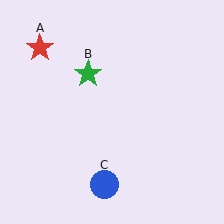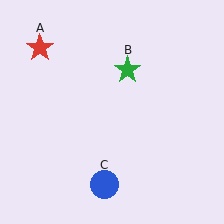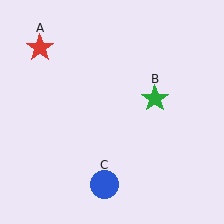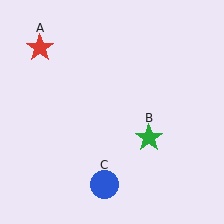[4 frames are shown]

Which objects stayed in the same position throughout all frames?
Red star (object A) and blue circle (object C) remained stationary.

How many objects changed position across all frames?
1 object changed position: green star (object B).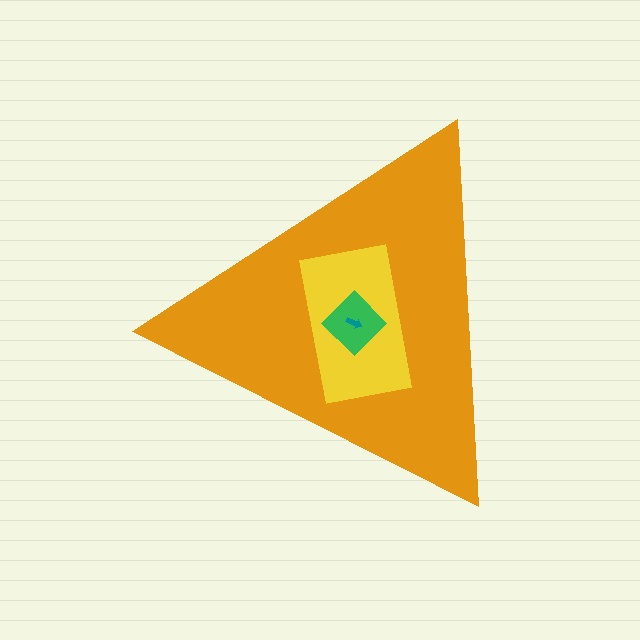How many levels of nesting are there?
4.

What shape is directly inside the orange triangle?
The yellow rectangle.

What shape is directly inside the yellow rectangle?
The green diamond.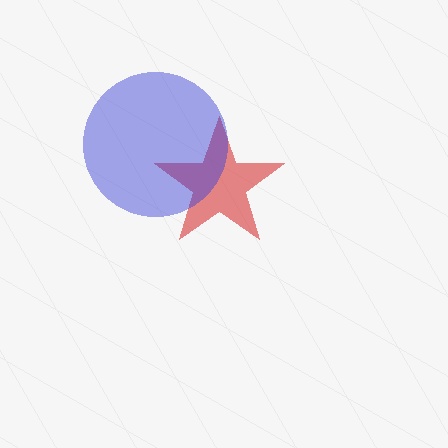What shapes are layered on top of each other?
The layered shapes are: a red star, a blue circle.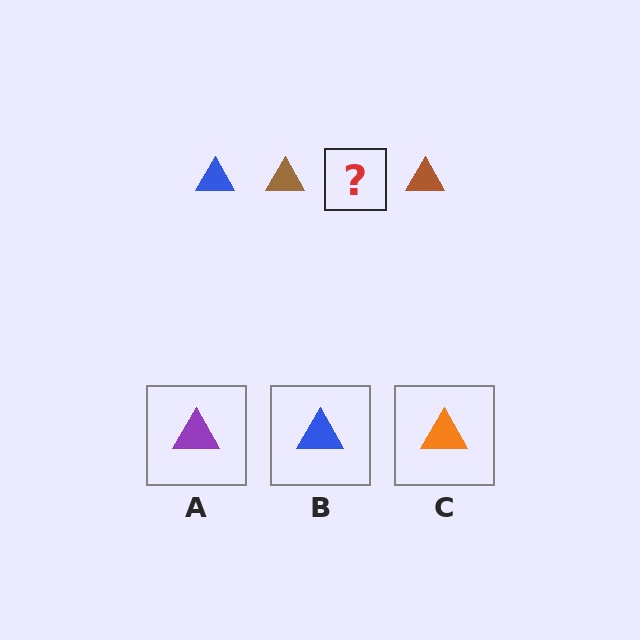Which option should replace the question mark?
Option B.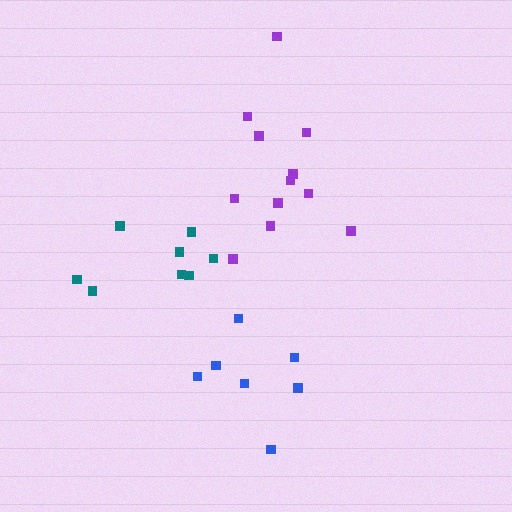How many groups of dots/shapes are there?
There are 3 groups.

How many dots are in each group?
Group 1: 12 dots, Group 2: 8 dots, Group 3: 7 dots (27 total).